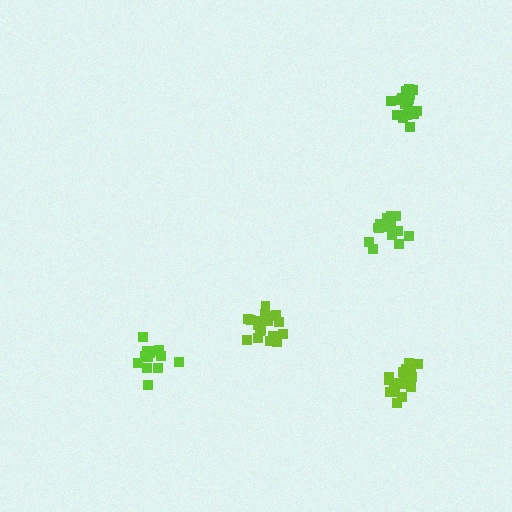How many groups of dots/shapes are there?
There are 5 groups.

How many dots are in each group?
Group 1: 16 dots, Group 2: 15 dots, Group 3: 18 dots, Group 4: 18 dots, Group 5: 20 dots (87 total).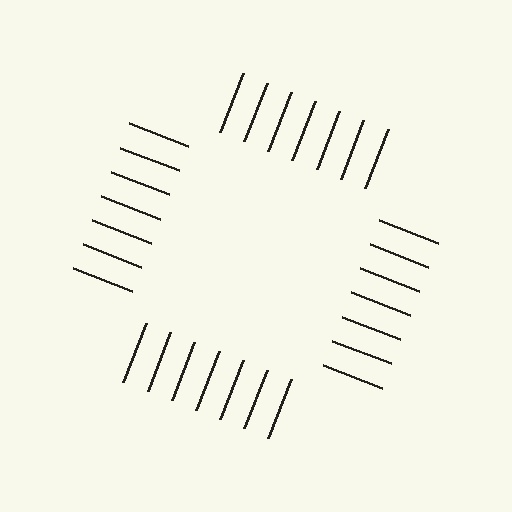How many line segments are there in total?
28 — 7 along each of the 4 edges.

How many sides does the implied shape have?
4 sides — the line-ends trace a square.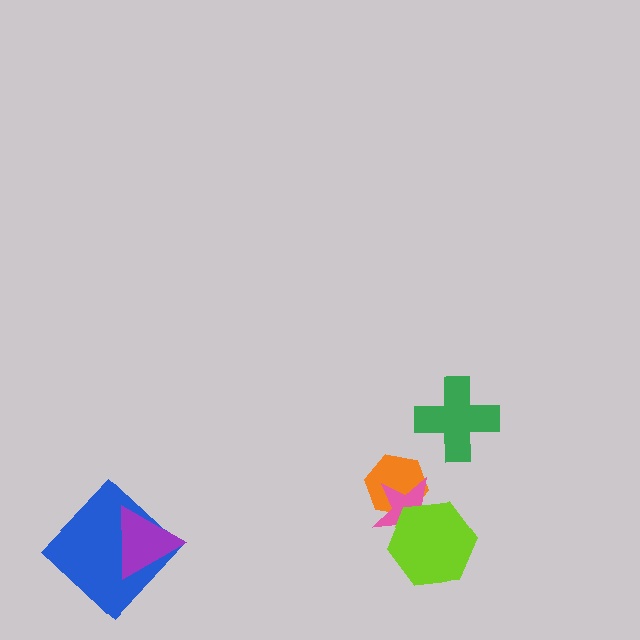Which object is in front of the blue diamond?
The purple triangle is in front of the blue diamond.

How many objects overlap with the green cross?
0 objects overlap with the green cross.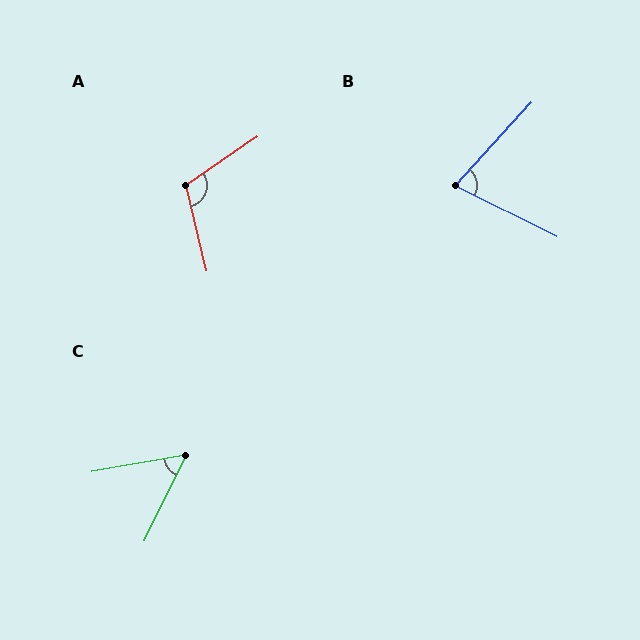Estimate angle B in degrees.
Approximately 74 degrees.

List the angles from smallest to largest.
C (54°), B (74°), A (111°).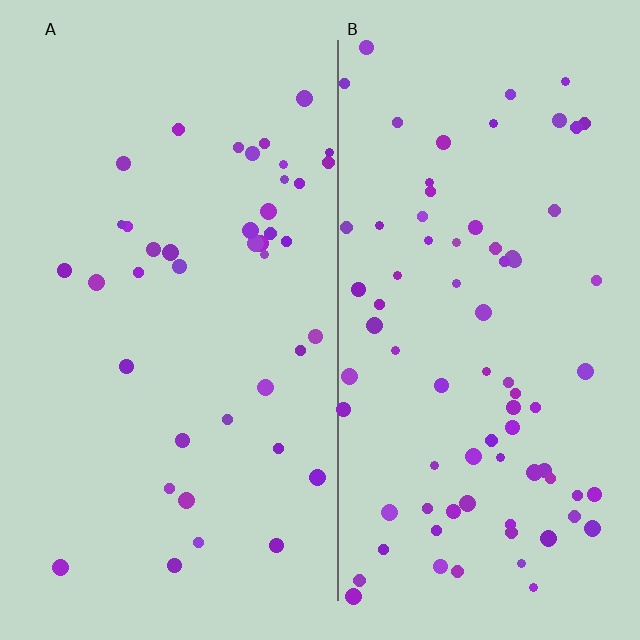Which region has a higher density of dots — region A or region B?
B (the right).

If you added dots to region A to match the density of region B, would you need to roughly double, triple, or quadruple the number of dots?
Approximately double.